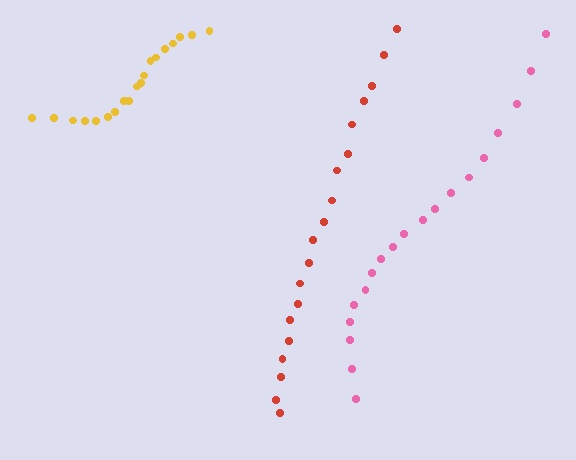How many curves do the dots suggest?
There are 3 distinct paths.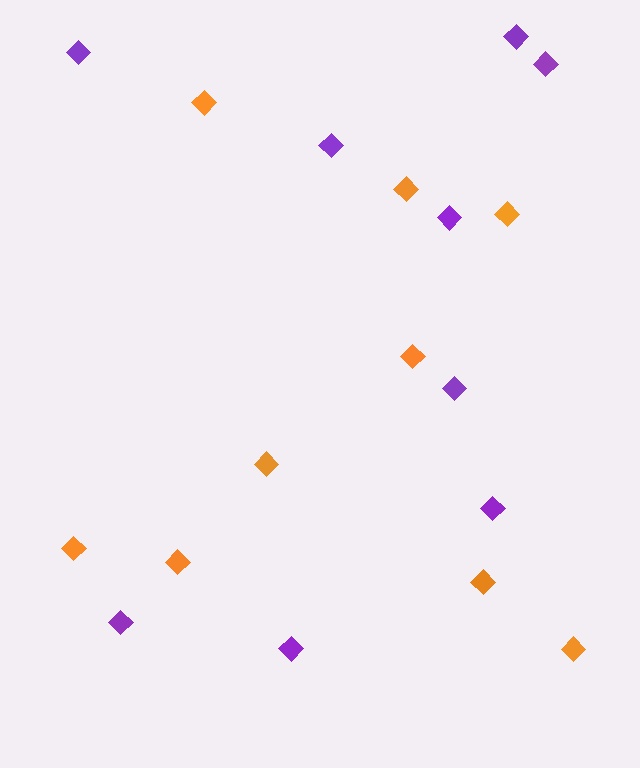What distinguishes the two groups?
There are 2 groups: one group of purple diamonds (9) and one group of orange diamonds (9).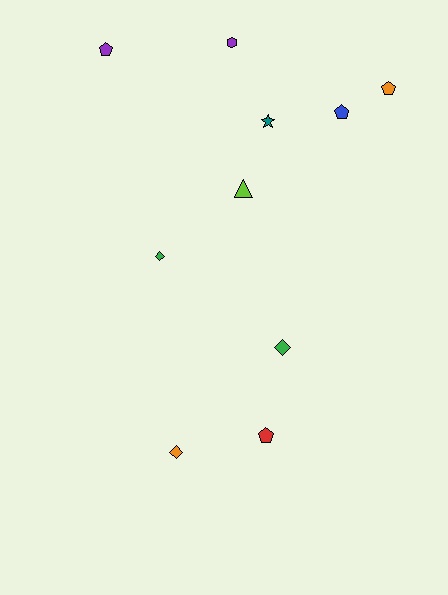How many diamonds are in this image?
There are 3 diamonds.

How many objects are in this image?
There are 10 objects.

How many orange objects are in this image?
There are 2 orange objects.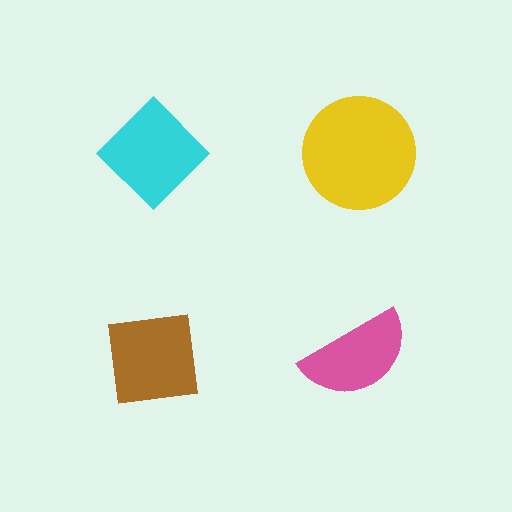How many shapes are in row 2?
2 shapes.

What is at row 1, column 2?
A yellow circle.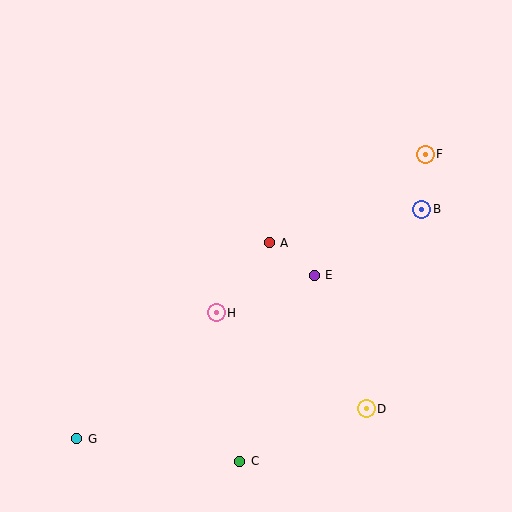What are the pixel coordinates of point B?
Point B is at (422, 210).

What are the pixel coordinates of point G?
Point G is at (77, 439).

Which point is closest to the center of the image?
Point A at (269, 243) is closest to the center.